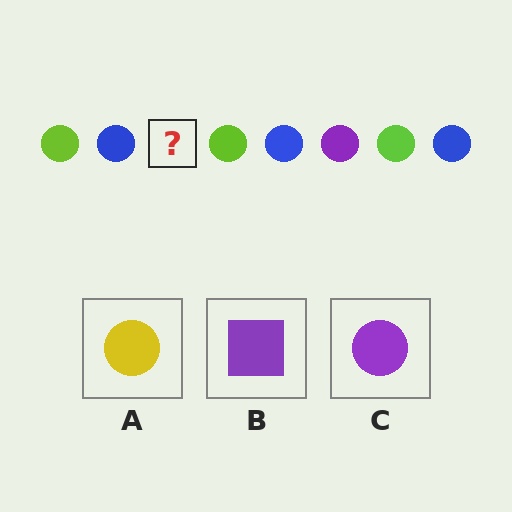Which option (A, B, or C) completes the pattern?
C.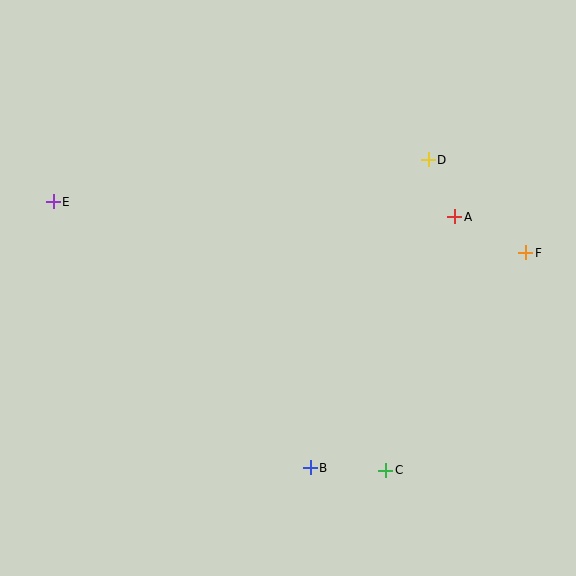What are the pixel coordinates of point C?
Point C is at (386, 470).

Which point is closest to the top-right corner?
Point D is closest to the top-right corner.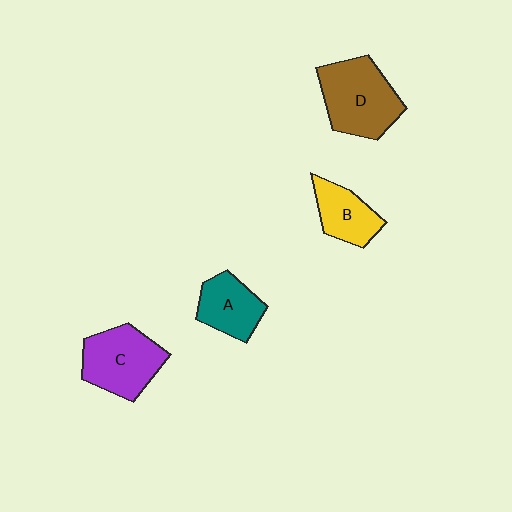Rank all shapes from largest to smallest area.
From largest to smallest: D (brown), C (purple), A (teal), B (yellow).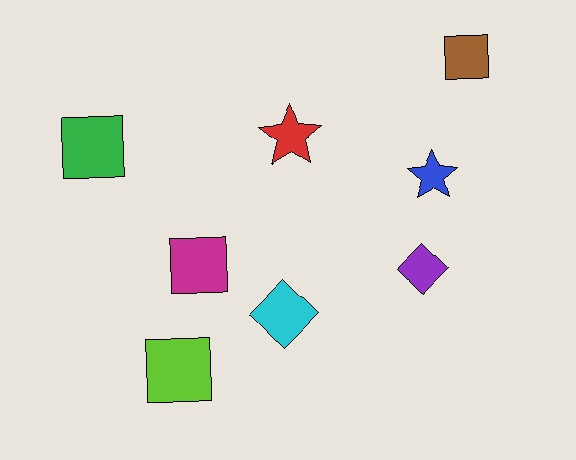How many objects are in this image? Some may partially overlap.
There are 8 objects.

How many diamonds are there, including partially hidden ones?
There are 2 diamonds.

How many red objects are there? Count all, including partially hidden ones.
There is 1 red object.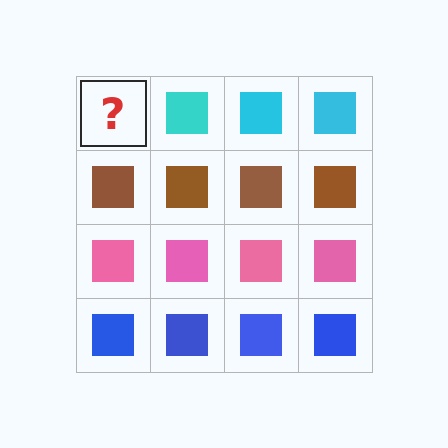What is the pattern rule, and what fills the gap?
The rule is that each row has a consistent color. The gap should be filled with a cyan square.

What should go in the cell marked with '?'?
The missing cell should contain a cyan square.